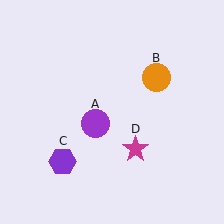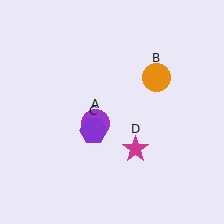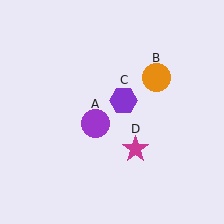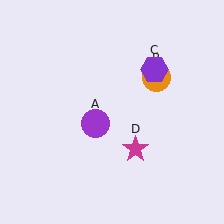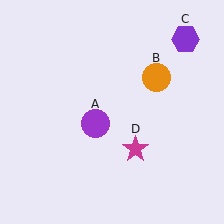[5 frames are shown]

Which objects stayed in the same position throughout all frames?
Purple circle (object A) and orange circle (object B) and magenta star (object D) remained stationary.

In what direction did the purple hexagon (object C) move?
The purple hexagon (object C) moved up and to the right.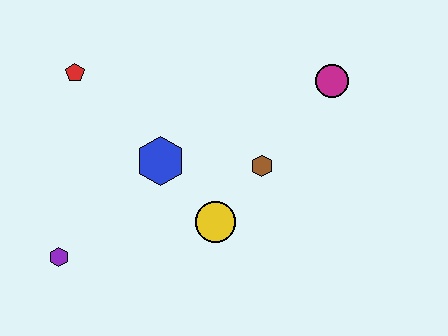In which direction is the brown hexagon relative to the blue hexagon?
The brown hexagon is to the right of the blue hexagon.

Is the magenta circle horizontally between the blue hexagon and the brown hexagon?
No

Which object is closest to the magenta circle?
The brown hexagon is closest to the magenta circle.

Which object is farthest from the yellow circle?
The red pentagon is farthest from the yellow circle.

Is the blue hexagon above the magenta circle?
No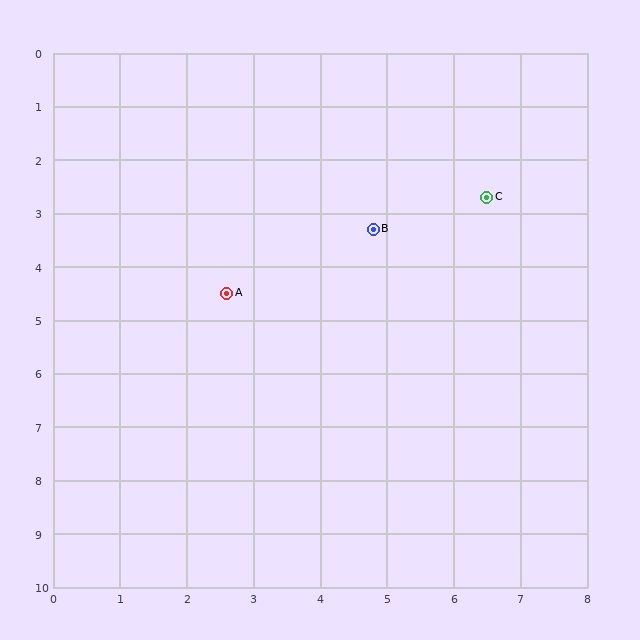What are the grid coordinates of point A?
Point A is at approximately (2.6, 4.5).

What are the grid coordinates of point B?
Point B is at approximately (4.8, 3.3).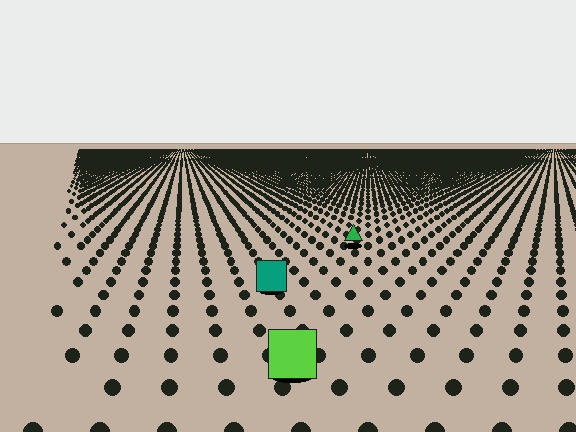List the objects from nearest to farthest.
From nearest to farthest: the lime square, the teal square, the green triangle.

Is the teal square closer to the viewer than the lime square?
No. The lime square is closer — you can tell from the texture gradient: the ground texture is coarser near it.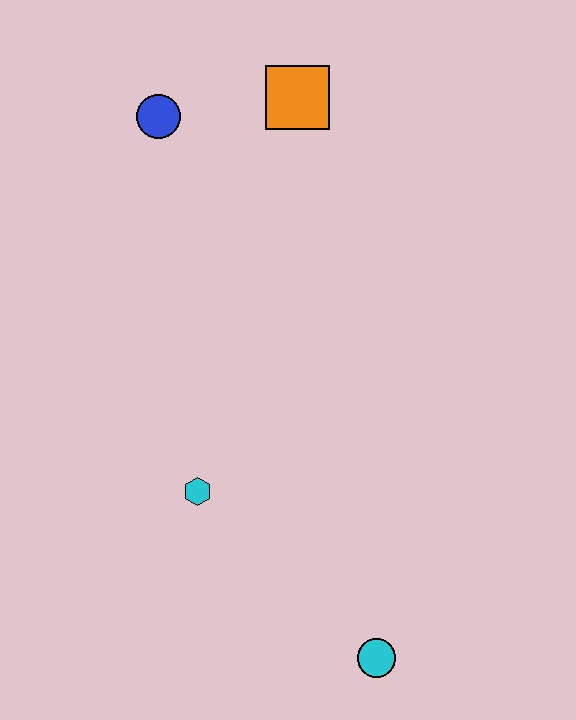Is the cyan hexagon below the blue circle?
Yes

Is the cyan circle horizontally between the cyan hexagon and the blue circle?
No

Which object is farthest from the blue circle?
The cyan circle is farthest from the blue circle.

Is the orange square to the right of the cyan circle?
No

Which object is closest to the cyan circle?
The cyan hexagon is closest to the cyan circle.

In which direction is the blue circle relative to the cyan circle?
The blue circle is above the cyan circle.